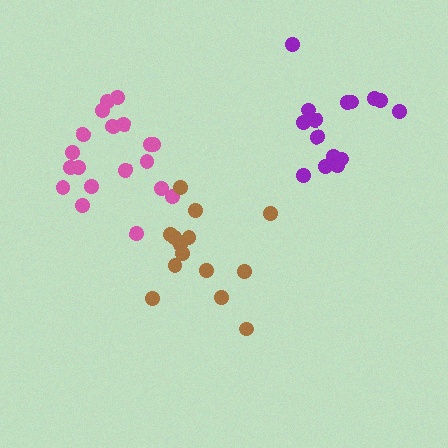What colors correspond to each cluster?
The clusters are colored: pink, purple, brown.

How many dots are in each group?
Group 1: 19 dots, Group 2: 15 dots, Group 3: 14 dots (48 total).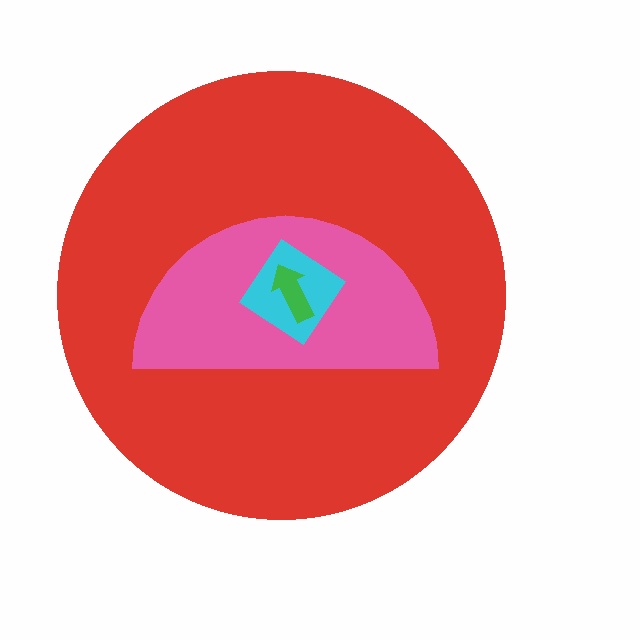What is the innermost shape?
The green arrow.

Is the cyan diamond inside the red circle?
Yes.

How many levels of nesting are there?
4.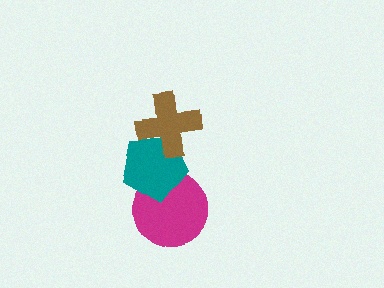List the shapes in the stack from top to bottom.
From top to bottom: the brown cross, the teal pentagon, the magenta circle.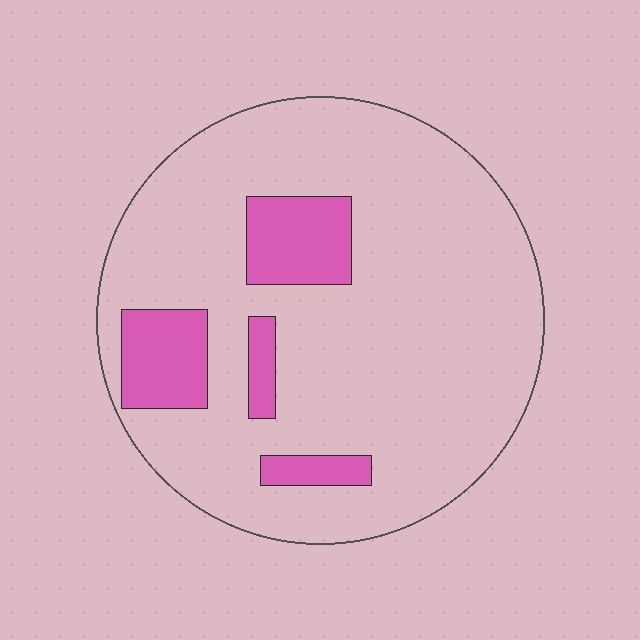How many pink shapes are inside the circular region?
4.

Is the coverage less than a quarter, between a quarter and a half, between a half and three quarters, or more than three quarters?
Less than a quarter.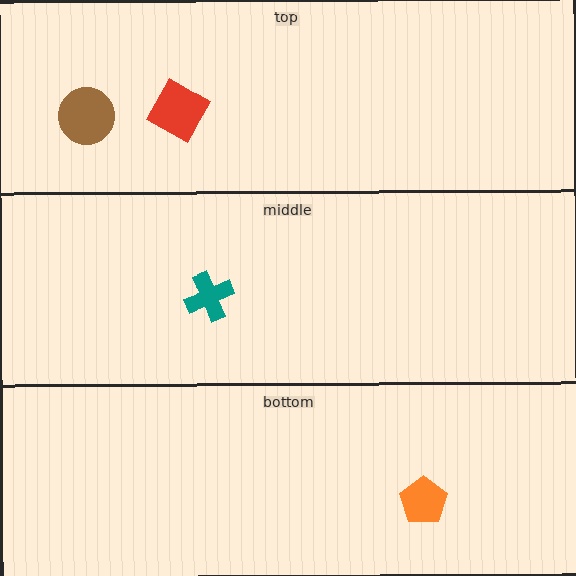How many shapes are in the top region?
2.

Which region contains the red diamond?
The top region.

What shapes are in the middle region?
The teal cross.